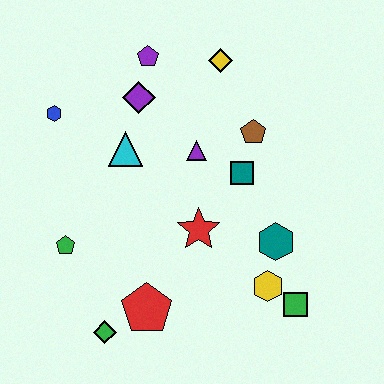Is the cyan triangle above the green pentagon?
Yes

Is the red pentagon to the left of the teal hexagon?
Yes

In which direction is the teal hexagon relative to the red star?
The teal hexagon is to the right of the red star.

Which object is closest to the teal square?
The brown pentagon is closest to the teal square.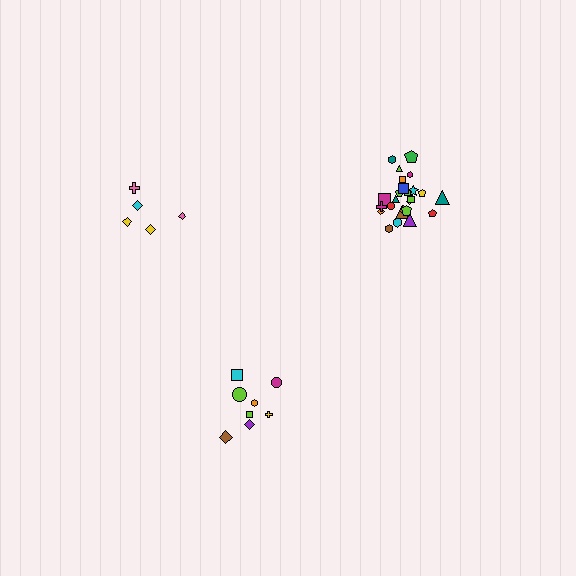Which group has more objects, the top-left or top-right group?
The top-right group.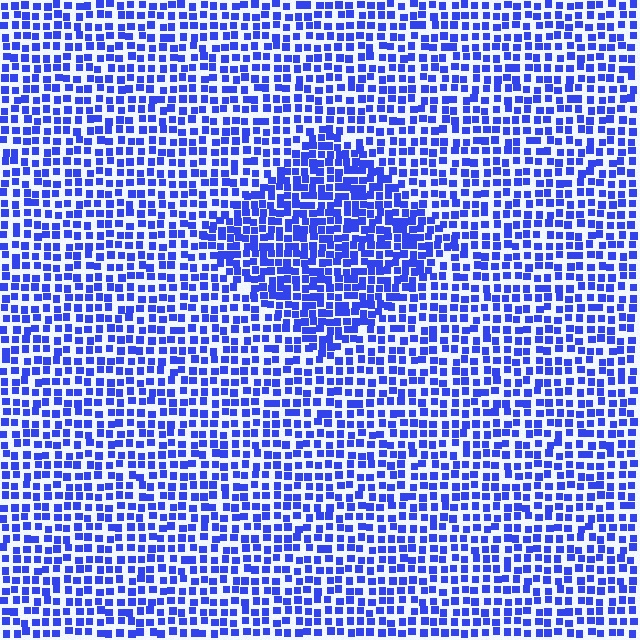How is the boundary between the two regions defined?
The boundary is defined by a change in element density (approximately 1.6x ratio). All elements are the same color, size, and shape.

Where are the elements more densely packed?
The elements are more densely packed inside the diamond boundary.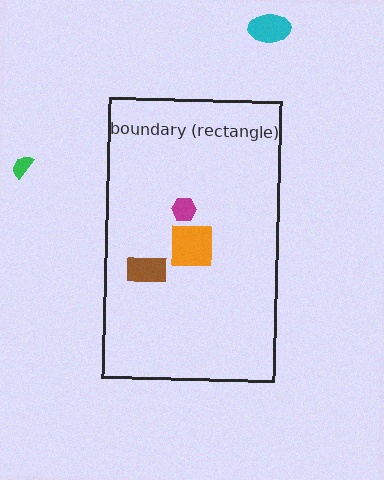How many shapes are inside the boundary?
3 inside, 2 outside.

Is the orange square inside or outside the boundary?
Inside.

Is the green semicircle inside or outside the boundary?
Outside.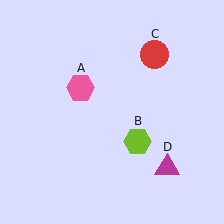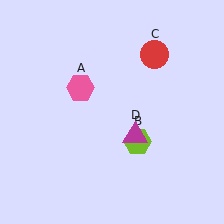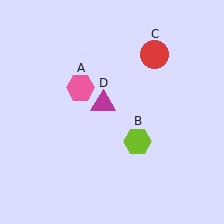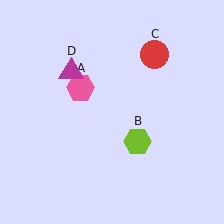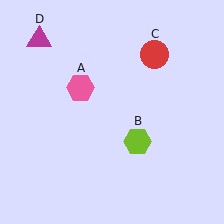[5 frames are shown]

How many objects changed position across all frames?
1 object changed position: magenta triangle (object D).